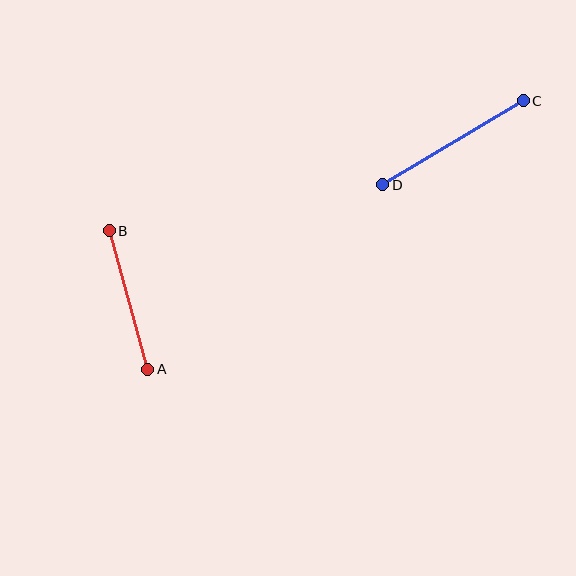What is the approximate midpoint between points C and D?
The midpoint is at approximately (453, 143) pixels.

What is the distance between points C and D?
The distance is approximately 164 pixels.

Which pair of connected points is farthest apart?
Points C and D are farthest apart.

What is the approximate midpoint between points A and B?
The midpoint is at approximately (129, 300) pixels.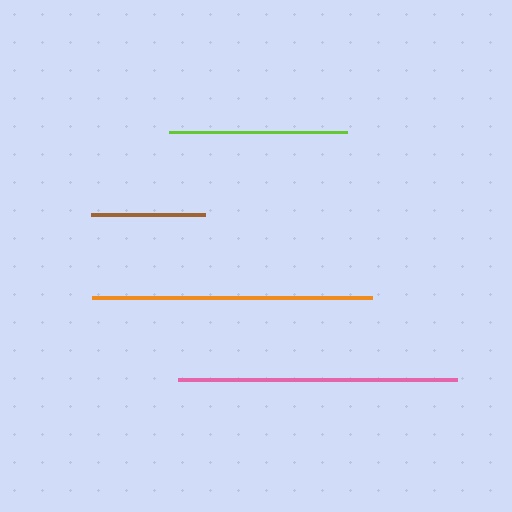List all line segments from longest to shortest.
From longest to shortest: orange, pink, lime, brown.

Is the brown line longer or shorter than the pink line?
The pink line is longer than the brown line.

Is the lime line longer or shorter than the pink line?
The pink line is longer than the lime line.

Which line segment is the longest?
The orange line is the longest at approximately 281 pixels.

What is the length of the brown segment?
The brown segment is approximately 115 pixels long.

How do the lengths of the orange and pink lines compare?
The orange and pink lines are approximately the same length.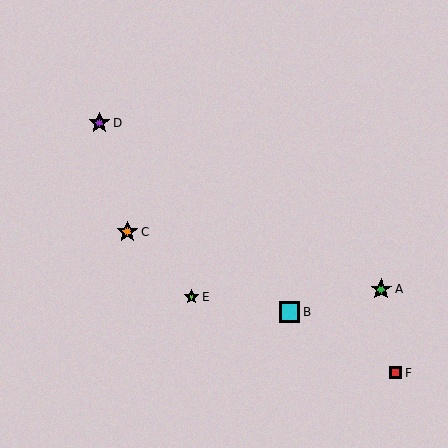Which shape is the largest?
The orange star (labeled C) is the largest.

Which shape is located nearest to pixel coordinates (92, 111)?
The purple star (labeled D) at (99, 123) is nearest to that location.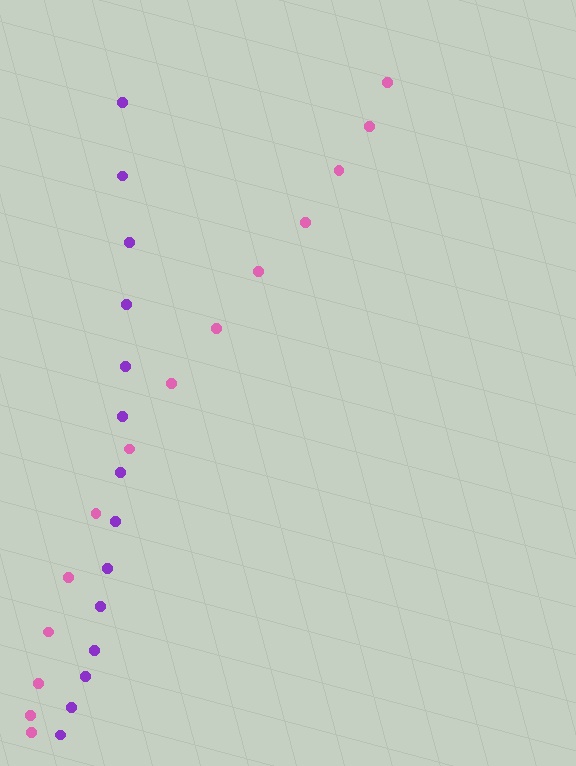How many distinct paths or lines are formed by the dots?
There are 2 distinct paths.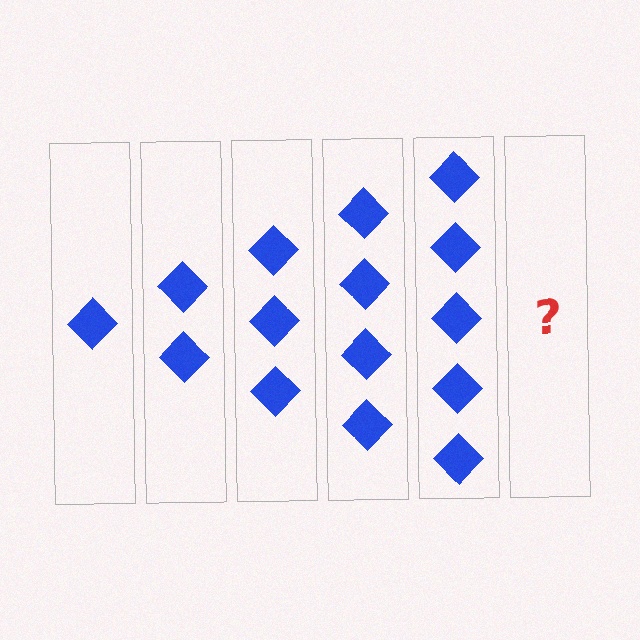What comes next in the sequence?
The next element should be 6 diamonds.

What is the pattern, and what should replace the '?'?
The pattern is that each step adds one more diamond. The '?' should be 6 diamonds.